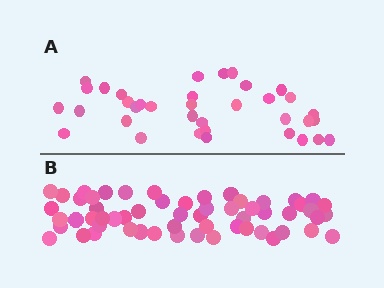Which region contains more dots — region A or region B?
Region B (the bottom region) has more dots.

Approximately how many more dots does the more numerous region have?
Region B has approximately 20 more dots than region A.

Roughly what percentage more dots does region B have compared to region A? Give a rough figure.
About 60% more.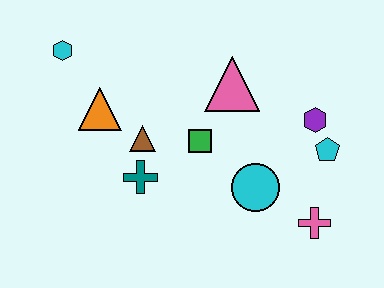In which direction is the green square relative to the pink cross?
The green square is to the left of the pink cross.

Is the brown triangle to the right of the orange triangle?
Yes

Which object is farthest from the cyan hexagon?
The pink cross is farthest from the cyan hexagon.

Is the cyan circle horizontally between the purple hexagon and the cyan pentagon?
No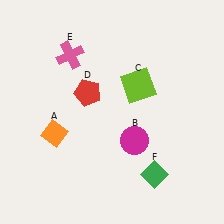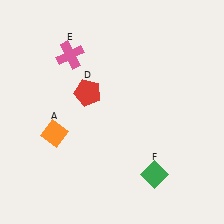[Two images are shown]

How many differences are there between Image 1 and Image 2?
There are 2 differences between the two images.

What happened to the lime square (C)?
The lime square (C) was removed in Image 2. It was in the top-right area of Image 1.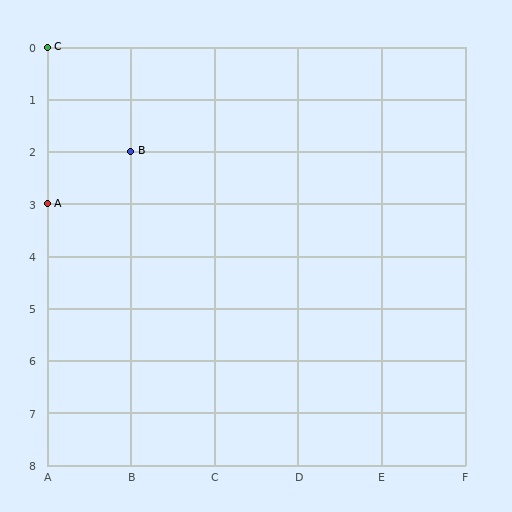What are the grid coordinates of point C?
Point C is at grid coordinates (A, 0).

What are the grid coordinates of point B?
Point B is at grid coordinates (B, 2).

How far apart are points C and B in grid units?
Points C and B are 1 column and 2 rows apart (about 2.2 grid units diagonally).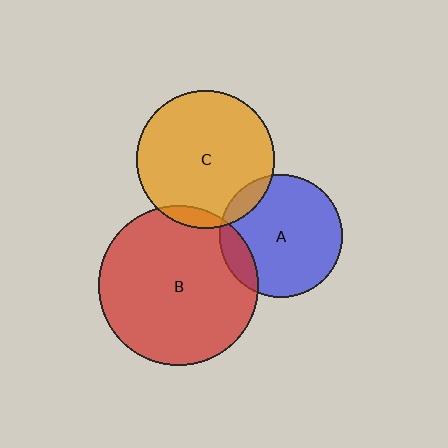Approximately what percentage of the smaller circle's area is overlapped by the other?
Approximately 15%.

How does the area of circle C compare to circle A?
Approximately 1.3 times.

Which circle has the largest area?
Circle B (red).